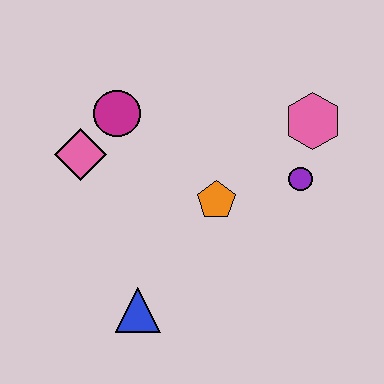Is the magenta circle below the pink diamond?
No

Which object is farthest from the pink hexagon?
The blue triangle is farthest from the pink hexagon.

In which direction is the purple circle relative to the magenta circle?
The purple circle is to the right of the magenta circle.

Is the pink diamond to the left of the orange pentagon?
Yes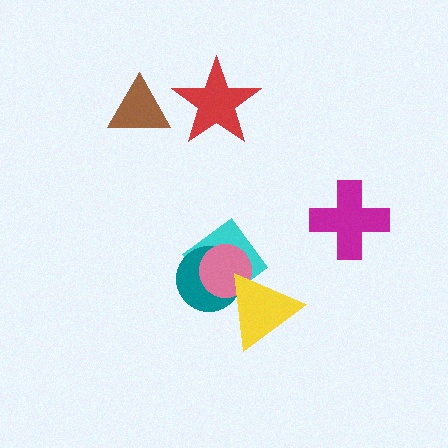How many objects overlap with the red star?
0 objects overlap with the red star.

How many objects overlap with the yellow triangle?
3 objects overlap with the yellow triangle.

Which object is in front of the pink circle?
The yellow triangle is in front of the pink circle.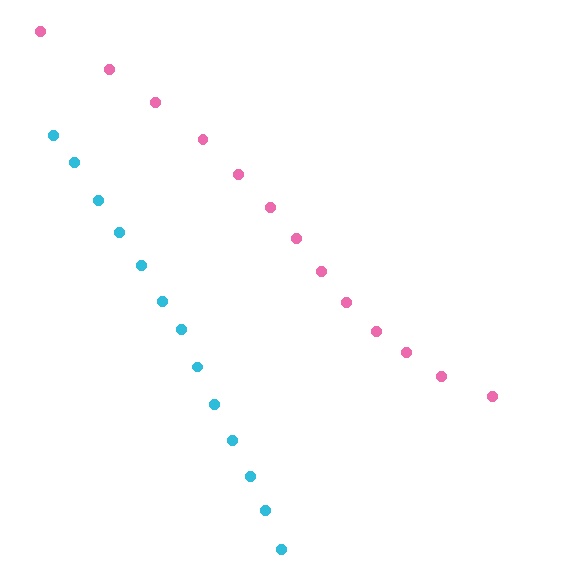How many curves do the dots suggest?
There are 2 distinct paths.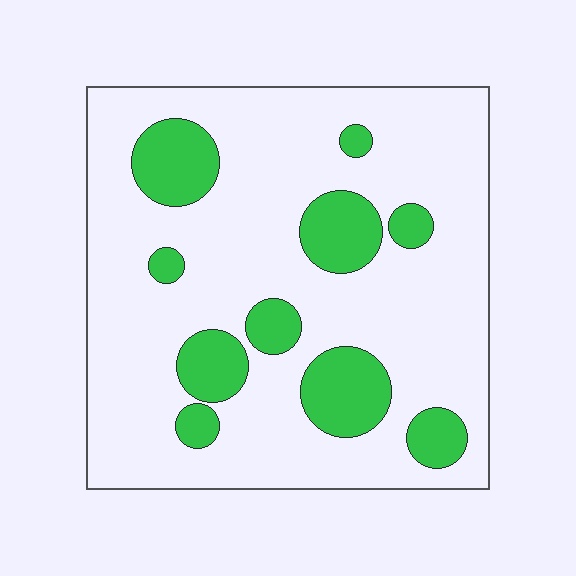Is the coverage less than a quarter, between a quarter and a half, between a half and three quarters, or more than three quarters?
Less than a quarter.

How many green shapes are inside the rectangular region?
10.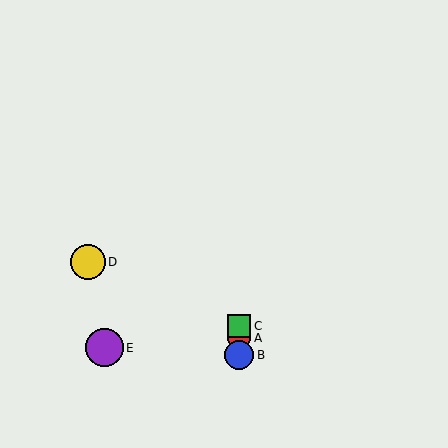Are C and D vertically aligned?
No, C is at x≈239 and D is at x≈88.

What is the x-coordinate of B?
Object B is at x≈239.